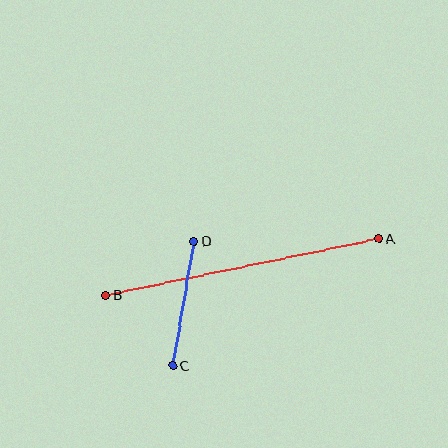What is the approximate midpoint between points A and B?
The midpoint is at approximately (242, 267) pixels.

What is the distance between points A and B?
The distance is approximately 279 pixels.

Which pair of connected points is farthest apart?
Points A and B are farthest apart.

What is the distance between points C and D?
The distance is approximately 127 pixels.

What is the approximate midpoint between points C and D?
The midpoint is at approximately (184, 304) pixels.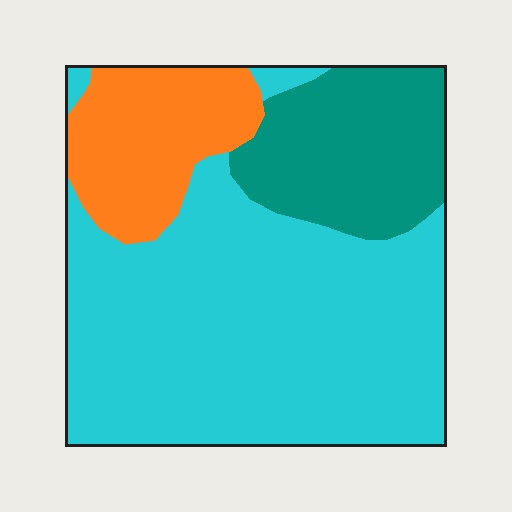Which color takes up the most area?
Cyan, at roughly 65%.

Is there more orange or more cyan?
Cyan.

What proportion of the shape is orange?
Orange covers 17% of the shape.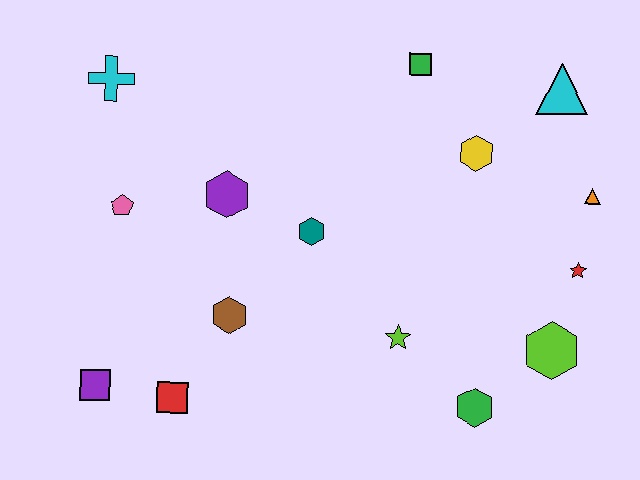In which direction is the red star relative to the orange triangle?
The red star is below the orange triangle.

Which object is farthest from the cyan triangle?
The purple square is farthest from the cyan triangle.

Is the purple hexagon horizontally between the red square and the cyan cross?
No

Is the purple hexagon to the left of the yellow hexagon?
Yes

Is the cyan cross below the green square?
Yes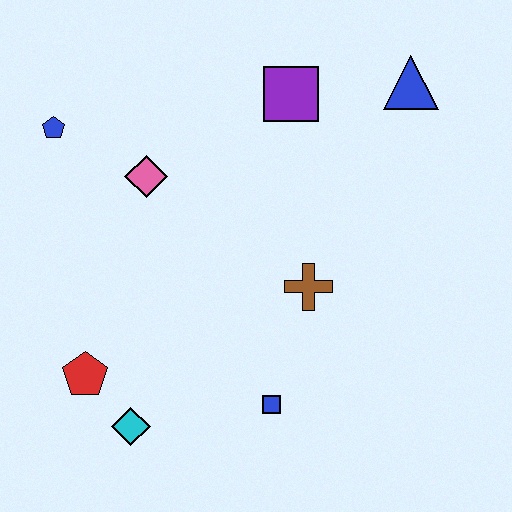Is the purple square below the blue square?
No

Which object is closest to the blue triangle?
The purple square is closest to the blue triangle.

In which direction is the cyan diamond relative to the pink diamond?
The cyan diamond is below the pink diamond.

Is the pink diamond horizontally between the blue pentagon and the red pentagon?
No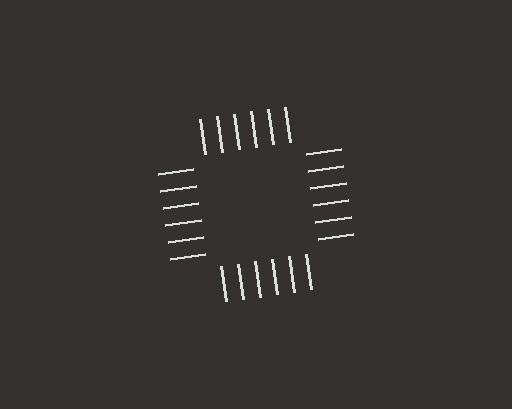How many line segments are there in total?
24 — 6 along each of the 4 edges.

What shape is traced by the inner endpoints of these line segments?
An illusory square — the line segments terminate on its edges but no continuous stroke is drawn.